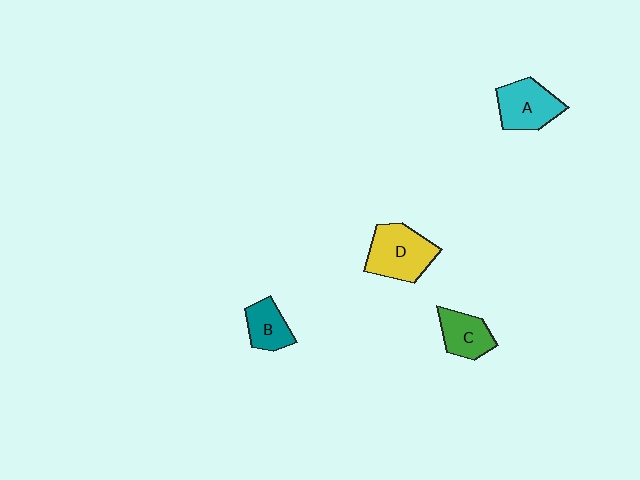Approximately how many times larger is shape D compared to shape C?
Approximately 1.5 times.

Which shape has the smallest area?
Shape B (teal).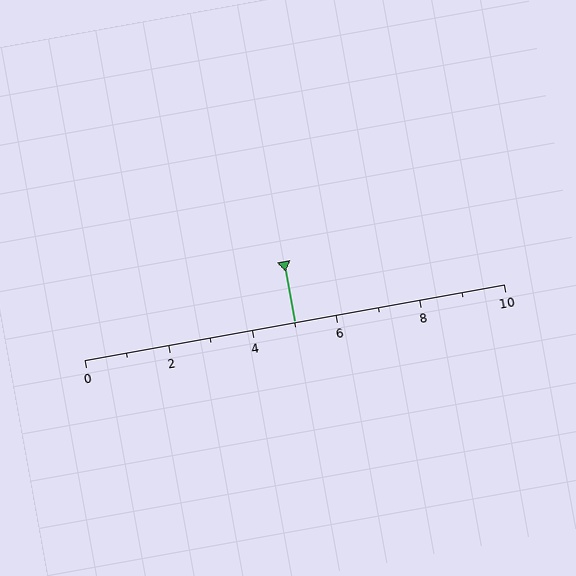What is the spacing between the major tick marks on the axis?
The major ticks are spaced 2 apart.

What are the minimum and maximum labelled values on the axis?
The axis runs from 0 to 10.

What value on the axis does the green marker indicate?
The marker indicates approximately 5.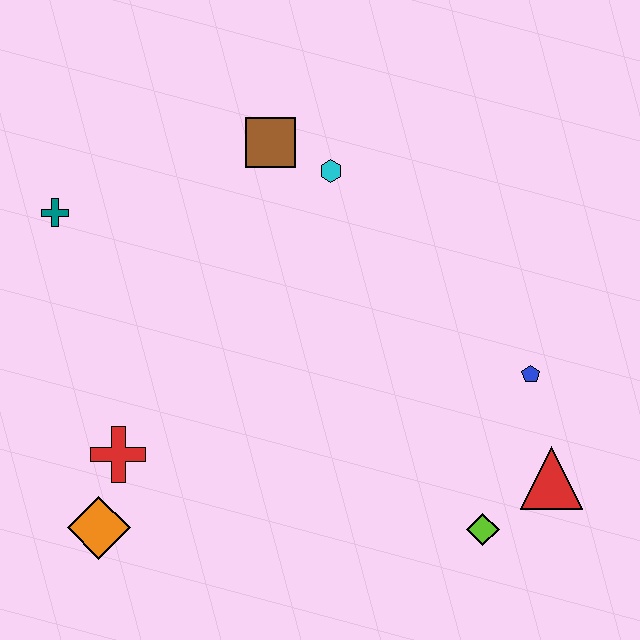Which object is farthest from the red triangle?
The teal cross is farthest from the red triangle.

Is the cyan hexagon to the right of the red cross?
Yes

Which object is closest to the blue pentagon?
The red triangle is closest to the blue pentagon.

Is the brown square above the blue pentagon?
Yes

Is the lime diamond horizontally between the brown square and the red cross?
No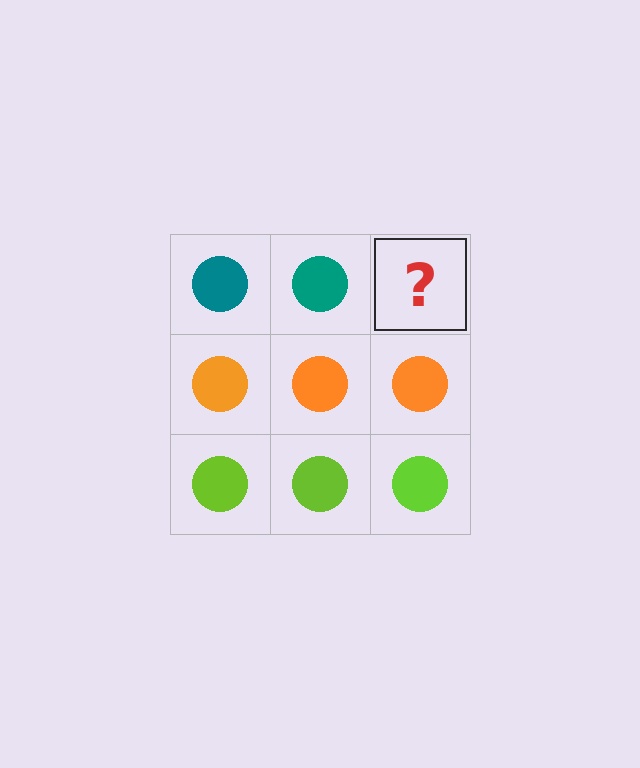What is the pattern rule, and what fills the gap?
The rule is that each row has a consistent color. The gap should be filled with a teal circle.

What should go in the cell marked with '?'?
The missing cell should contain a teal circle.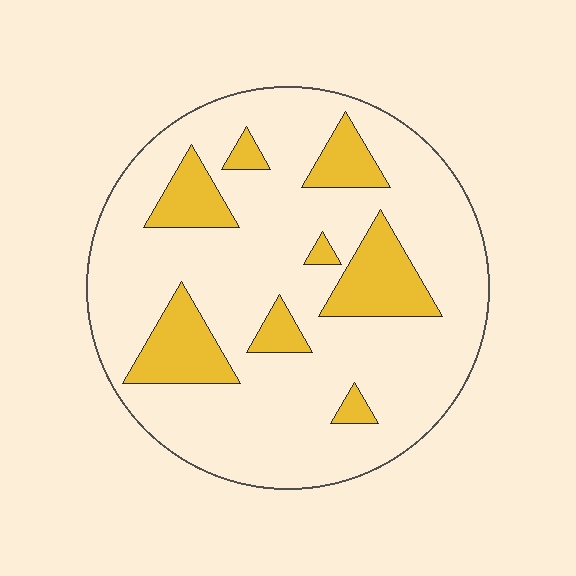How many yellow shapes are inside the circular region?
8.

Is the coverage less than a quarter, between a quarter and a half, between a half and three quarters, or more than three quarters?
Less than a quarter.